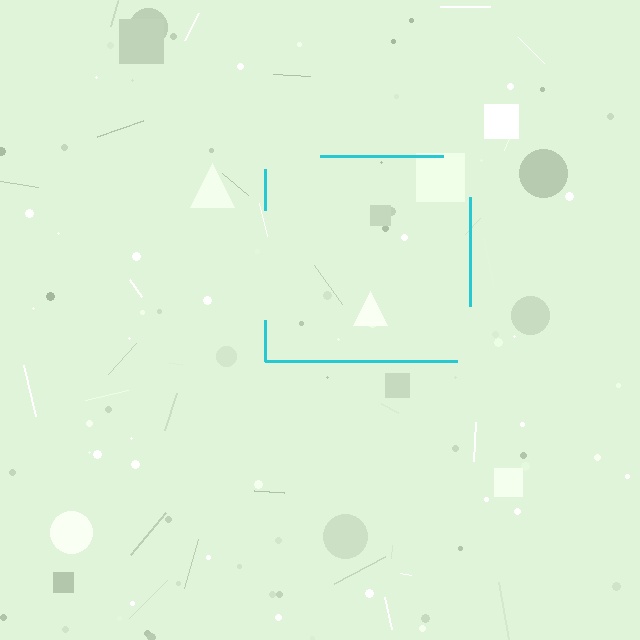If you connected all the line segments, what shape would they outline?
They would outline a square.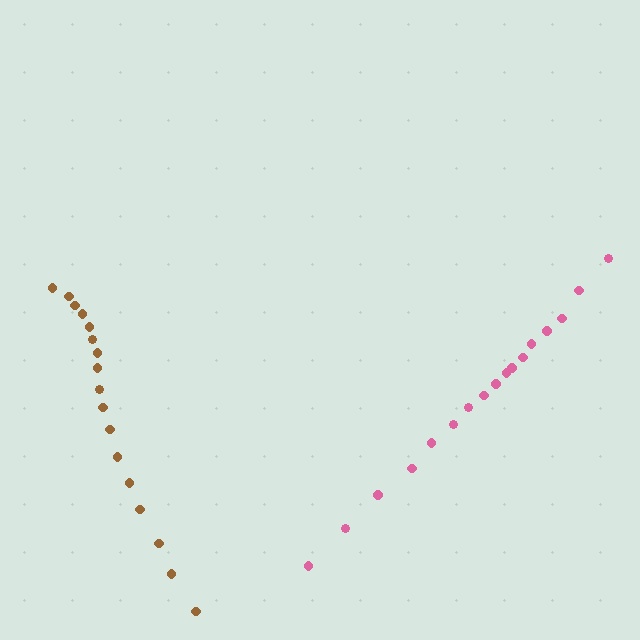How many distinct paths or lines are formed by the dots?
There are 2 distinct paths.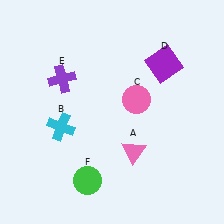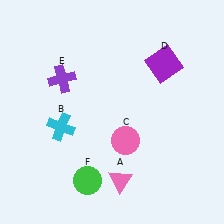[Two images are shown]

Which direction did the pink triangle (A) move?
The pink triangle (A) moved down.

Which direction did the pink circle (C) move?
The pink circle (C) moved down.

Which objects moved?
The objects that moved are: the pink triangle (A), the pink circle (C).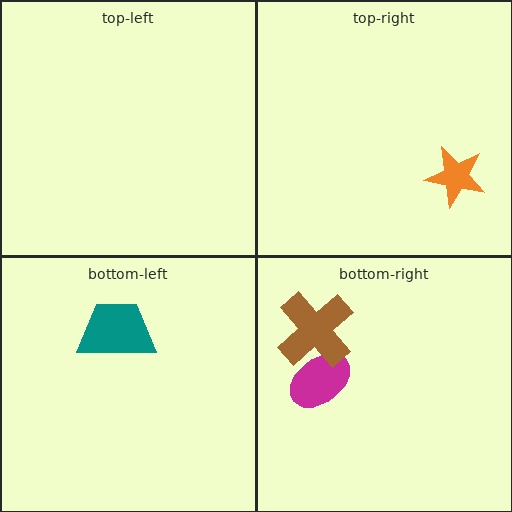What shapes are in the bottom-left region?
The teal trapezoid.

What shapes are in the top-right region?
The orange star.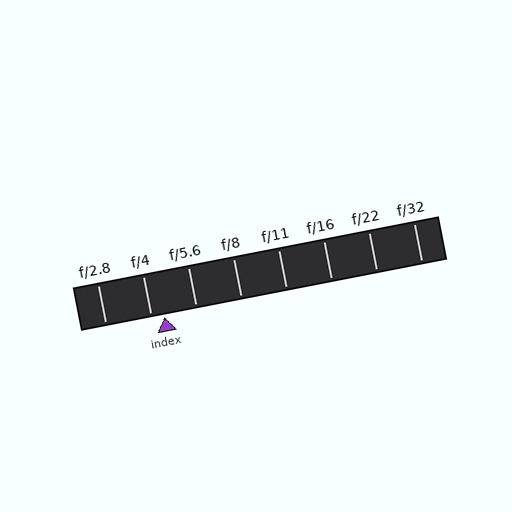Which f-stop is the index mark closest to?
The index mark is closest to f/4.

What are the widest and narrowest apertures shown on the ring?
The widest aperture shown is f/2.8 and the narrowest is f/32.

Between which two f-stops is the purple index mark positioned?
The index mark is between f/4 and f/5.6.